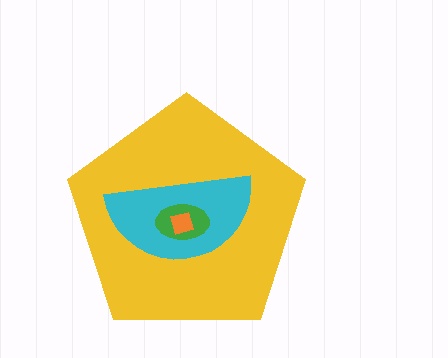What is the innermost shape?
The orange diamond.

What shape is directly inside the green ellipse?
The orange diamond.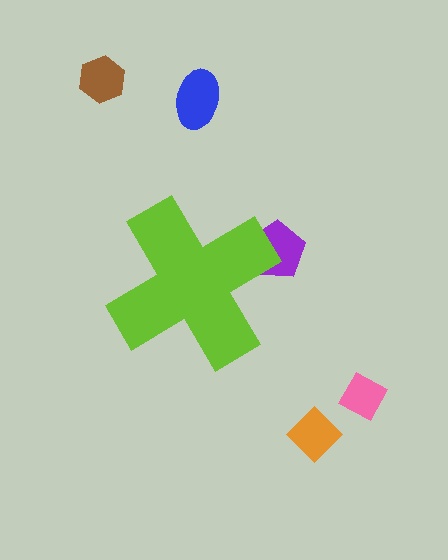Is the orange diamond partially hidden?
No, the orange diamond is fully visible.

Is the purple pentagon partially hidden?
Yes, the purple pentagon is partially hidden behind the lime cross.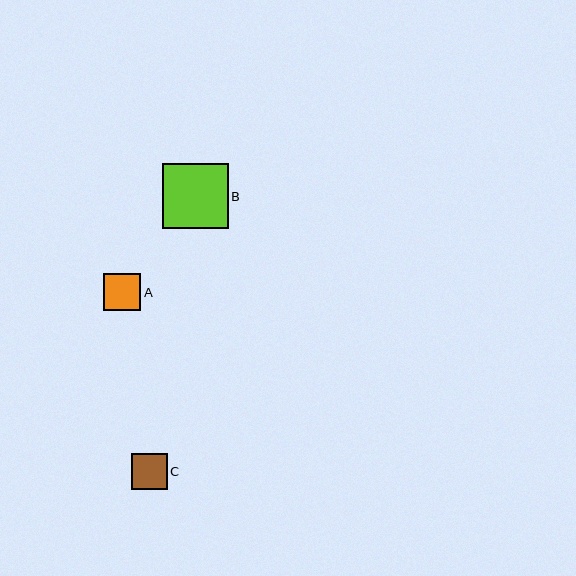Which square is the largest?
Square B is the largest with a size of approximately 65 pixels.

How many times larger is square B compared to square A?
Square B is approximately 1.7 times the size of square A.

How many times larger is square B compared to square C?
Square B is approximately 1.8 times the size of square C.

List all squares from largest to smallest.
From largest to smallest: B, A, C.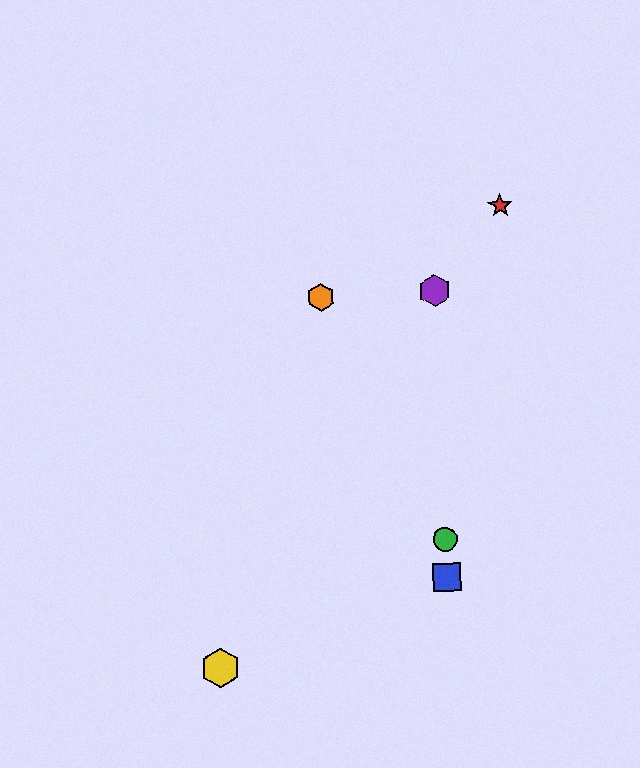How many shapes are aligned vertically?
3 shapes (the blue square, the green circle, the purple hexagon) are aligned vertically.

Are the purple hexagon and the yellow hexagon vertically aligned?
No, the purple hexagon is at x≈435 and the yellow hexagon is at x≈221.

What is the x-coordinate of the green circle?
The green circle is at x≈446.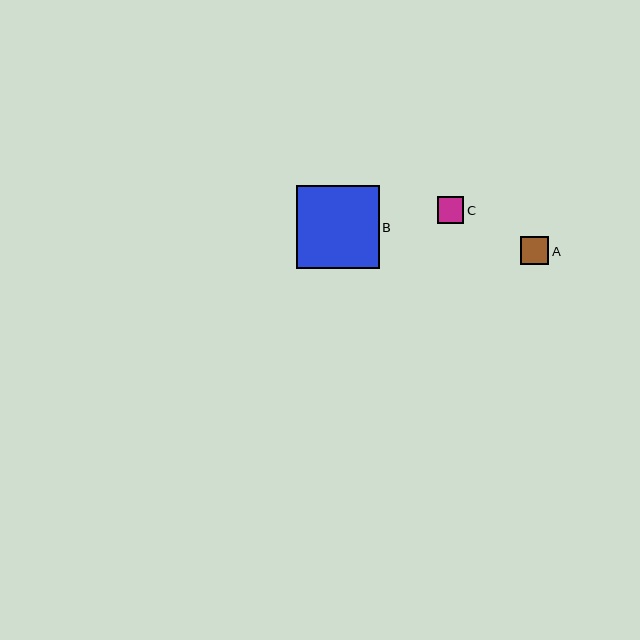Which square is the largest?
Square B is the largest with a size of approximately 82 pixels.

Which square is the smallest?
Square C is the smallest with a size of approximately 27 pixels.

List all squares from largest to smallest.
From largest to smallest: B, A, C.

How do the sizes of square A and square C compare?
Square A and square C are approximately the same size.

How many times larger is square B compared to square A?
Square B is approximately 2.9 times the size of square A.